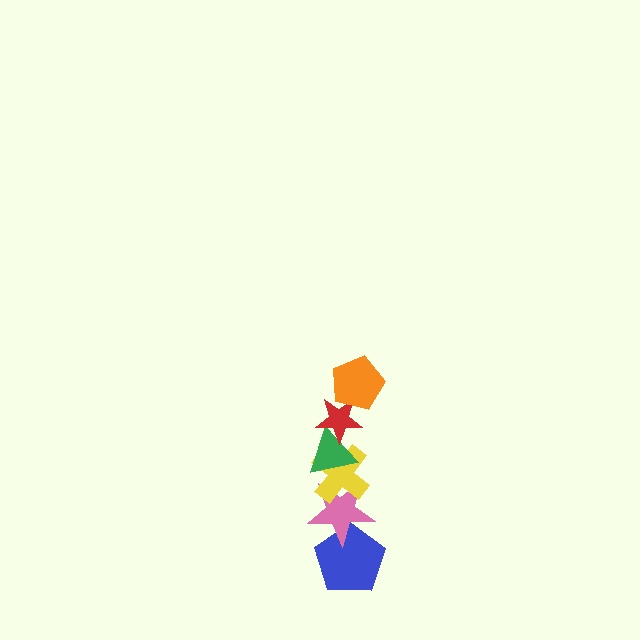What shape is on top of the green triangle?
The red star is on top of the green triangle.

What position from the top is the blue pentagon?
The blue pentagon is 6th from the top.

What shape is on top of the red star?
The orange pentagon is on top of the red star.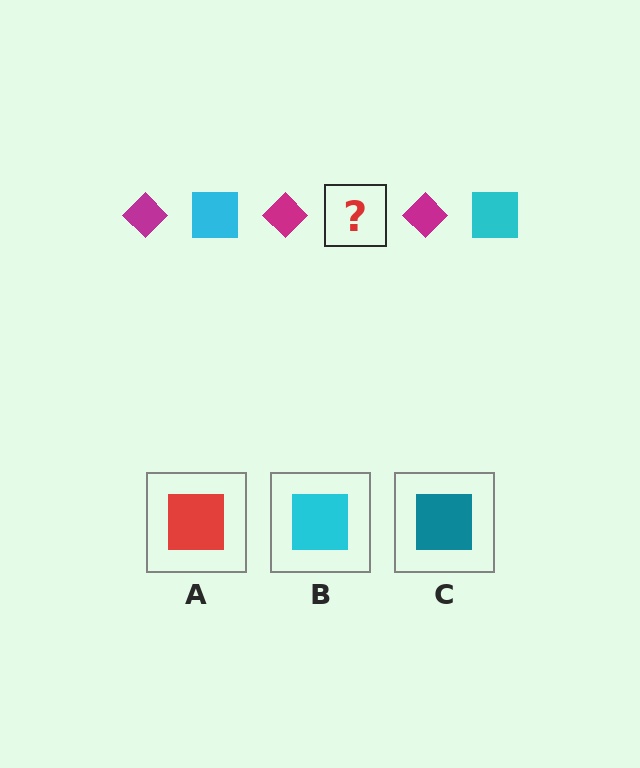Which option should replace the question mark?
Option B.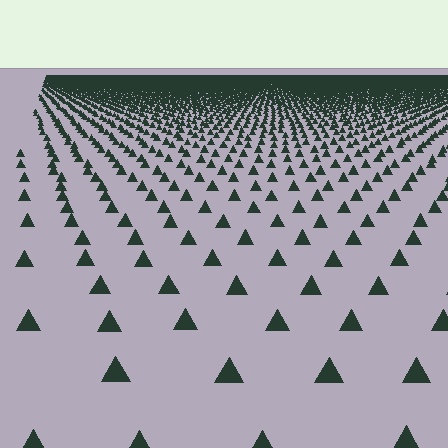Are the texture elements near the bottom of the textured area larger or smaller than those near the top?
Larger. Near the bottom, elements are closer to the viewer and appear at a bigger on-screen size.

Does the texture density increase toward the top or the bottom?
Density increases toward the top.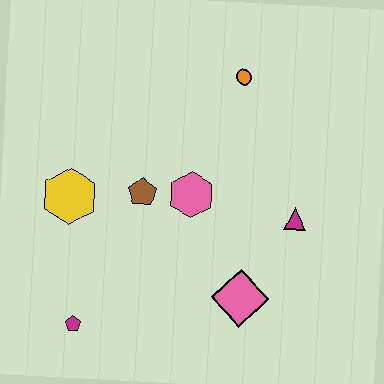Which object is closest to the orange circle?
The pink hexagon is closest to the orange circle.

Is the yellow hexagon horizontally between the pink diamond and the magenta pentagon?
No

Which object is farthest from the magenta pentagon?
The orange circle is farthest from the magenta pentagon.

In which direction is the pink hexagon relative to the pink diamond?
The pink hexagon is above the pink diamond.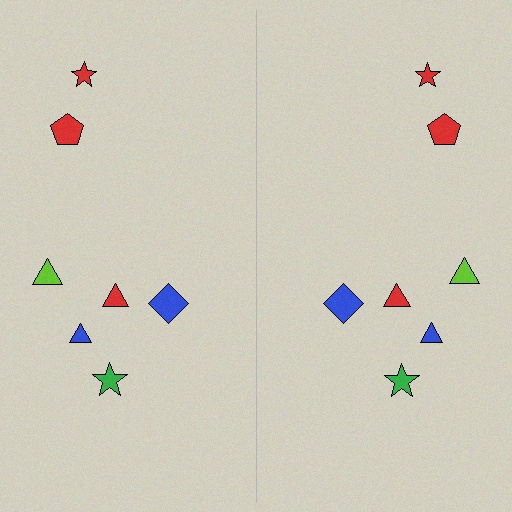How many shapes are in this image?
There are 14 shapes in this image.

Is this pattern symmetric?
Yes, this pattern has bilateral (reflection) symmetry.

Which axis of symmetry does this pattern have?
The pattern has a vertical axis of symmetry running through the center of the image.